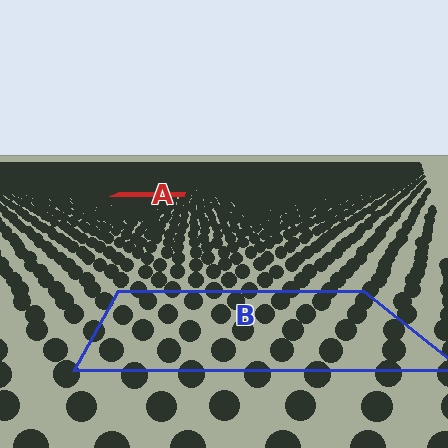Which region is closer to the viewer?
Region B is closer. The texture elements there are larger and more spread out.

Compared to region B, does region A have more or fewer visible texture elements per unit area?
Region A has more texture elements per unit area — they are packed more densely because it is farther away.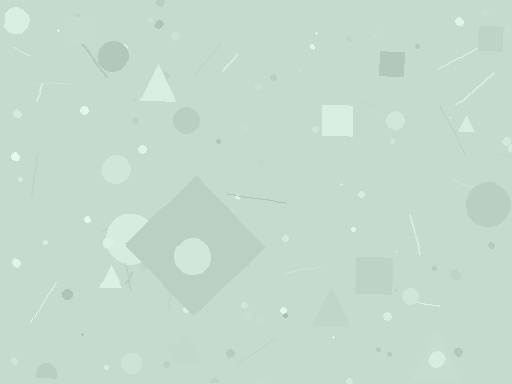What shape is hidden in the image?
A diamond is hidden in the image.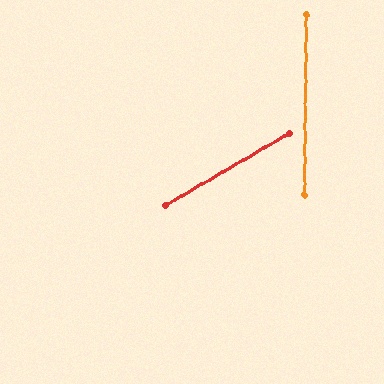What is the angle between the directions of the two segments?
Approximately 59 degrees.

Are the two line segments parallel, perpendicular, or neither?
Neither parallel nor perpendicular — they differ by about 59°.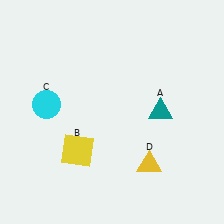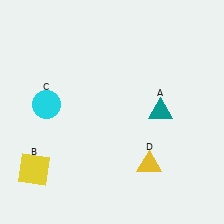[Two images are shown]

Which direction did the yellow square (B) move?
The yellow square (B) moved left.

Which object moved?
The yellow square (B) moved left.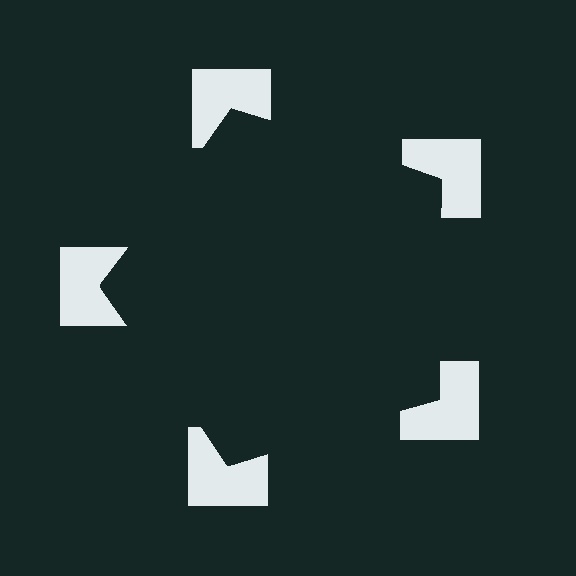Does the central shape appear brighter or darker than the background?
It typically appears slightly darker than the background, even though no actual brightness change is drawn.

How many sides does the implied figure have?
5 sides.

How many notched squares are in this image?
There are 5 — one at each vertex of the illusory pentagon.